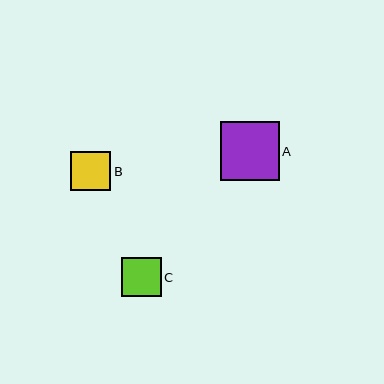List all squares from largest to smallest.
From largest to smallest: A, B, C.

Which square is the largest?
Square A is the largest with a size of approximately 59 pixels.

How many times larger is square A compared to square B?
Square A is approximately 1.5 times the size of square B.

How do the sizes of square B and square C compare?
Square B and square C are approximately the same size.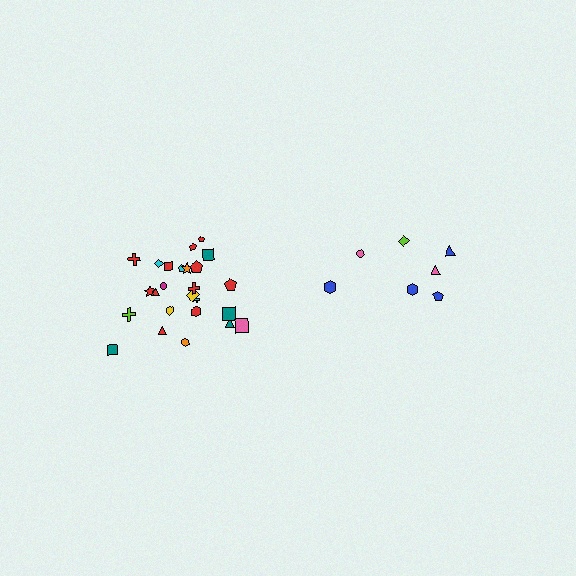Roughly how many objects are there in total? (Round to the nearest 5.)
Roughly 30 objects in total.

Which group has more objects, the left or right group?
The left group.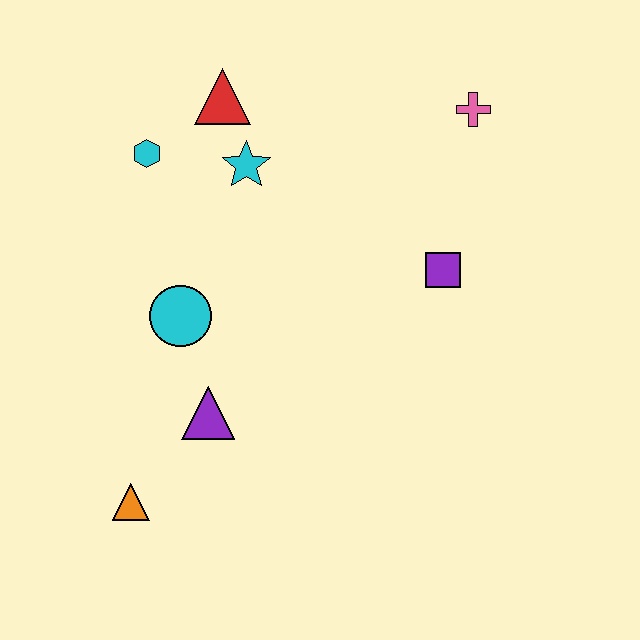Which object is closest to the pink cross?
The purple square is closest to the pink cross.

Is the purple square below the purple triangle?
No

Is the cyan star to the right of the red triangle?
Yes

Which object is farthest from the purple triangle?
The pink cross is farthest from the purple triangle.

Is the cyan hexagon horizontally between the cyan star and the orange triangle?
Yes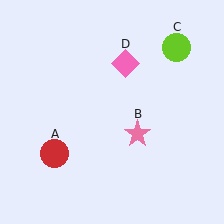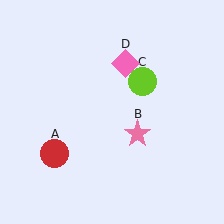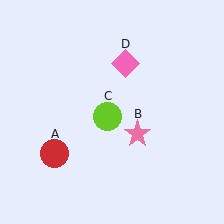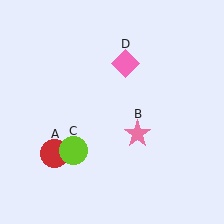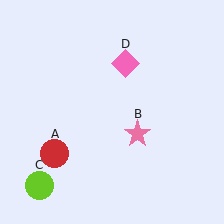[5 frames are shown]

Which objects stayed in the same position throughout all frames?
Red circle (object A) and pink star (object B) and pink diamond (object D) remained stationary.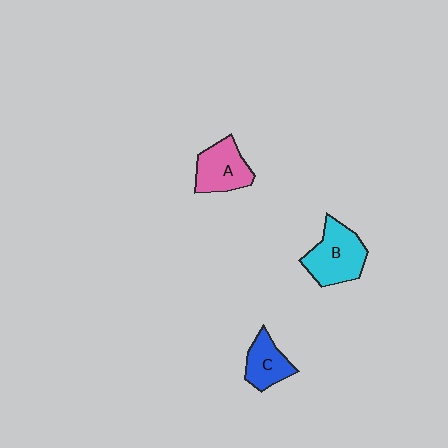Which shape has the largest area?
Shape B (cyan).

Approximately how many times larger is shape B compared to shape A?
Approximately 1.2 times.